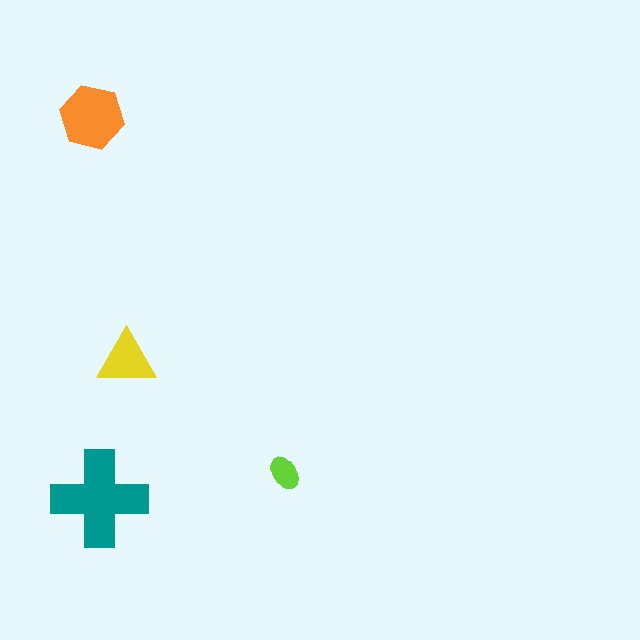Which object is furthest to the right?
The lime ellipse is rightmost.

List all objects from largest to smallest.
The teal cross, the orange hexagon, the yellow triangle, the lime ellipse.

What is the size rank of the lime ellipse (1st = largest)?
4th.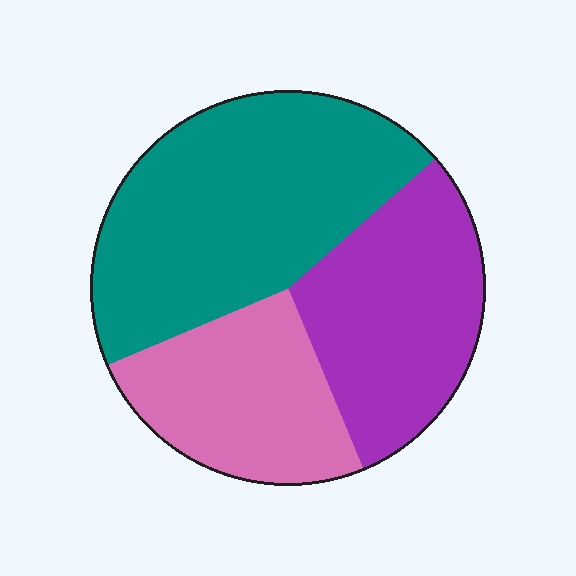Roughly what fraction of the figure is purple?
Purple covers 30% of the figure.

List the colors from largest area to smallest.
From largest to smallest: teal, purple, pink.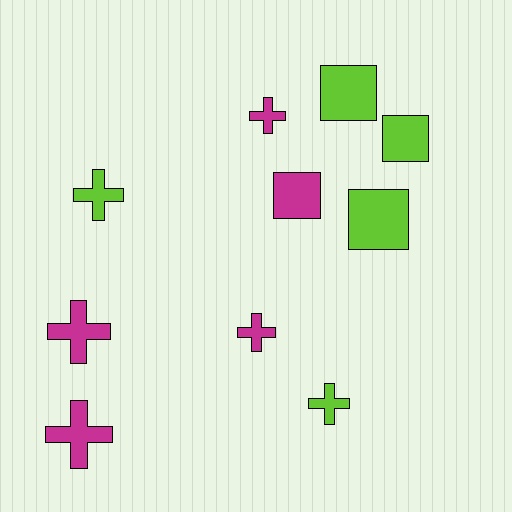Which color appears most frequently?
Magenta, with 5 objects.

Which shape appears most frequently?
Cross, with 6 objects.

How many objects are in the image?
There are 10 objects.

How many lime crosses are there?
There are 2 lime crosses.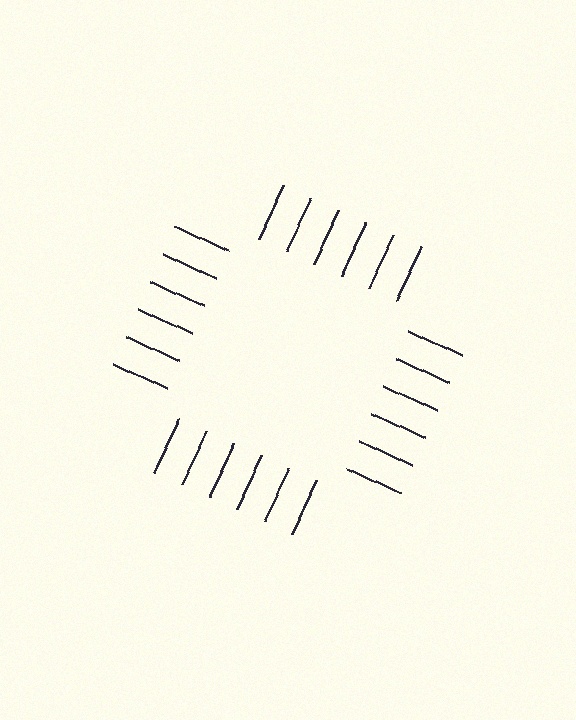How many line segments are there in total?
24 — 6 along each of the 4 edges.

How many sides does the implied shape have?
4 sides — the line-ends trace a square.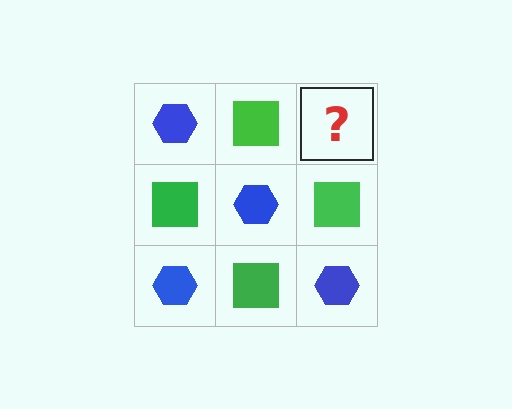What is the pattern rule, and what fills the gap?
The rule is that it alternates blue hexagon and green square in a checkerboard pattern. The gap should be filled with a blue hexagon.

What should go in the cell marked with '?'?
The missing cell should contain a blue hexagon.